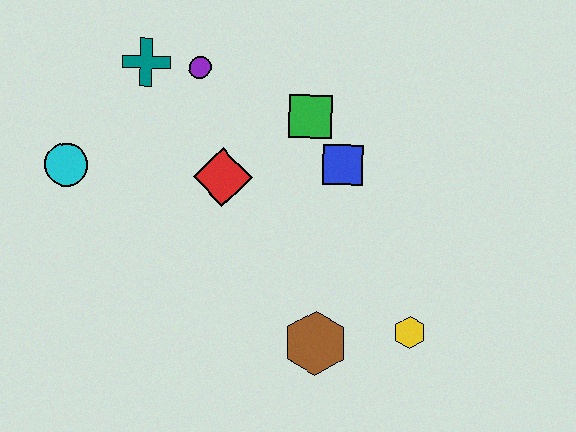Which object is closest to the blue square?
The green square is closest to the blue square.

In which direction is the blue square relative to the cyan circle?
The blue square is to the right of the cyan circle.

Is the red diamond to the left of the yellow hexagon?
Yes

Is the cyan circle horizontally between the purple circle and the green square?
No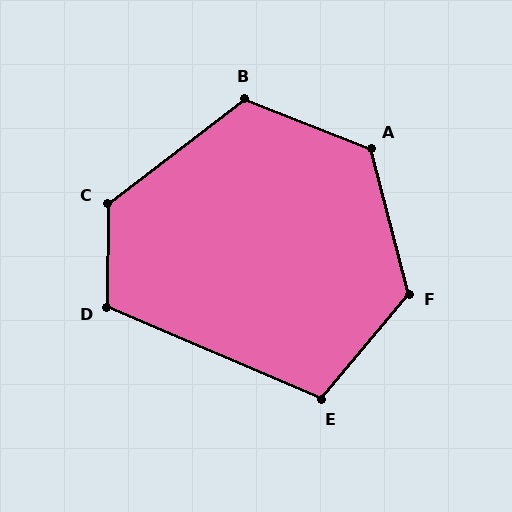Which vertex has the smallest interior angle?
E, at approximately 107 degrees.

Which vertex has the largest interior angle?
C, at approximately 128 degrees.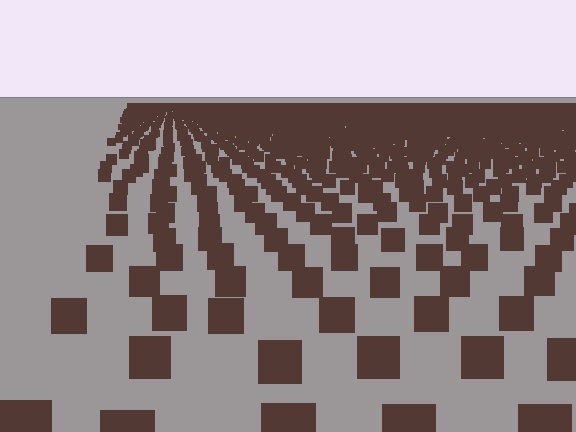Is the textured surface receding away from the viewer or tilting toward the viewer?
The surface is receding away from the viewer. Texture elements get smaller and denser toward the top.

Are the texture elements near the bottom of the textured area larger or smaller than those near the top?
Larger. Near the bottom, elements are closer to the viewer and appear at a bigger on-screen size.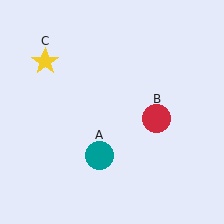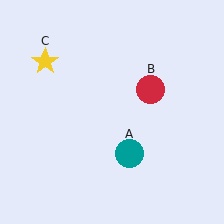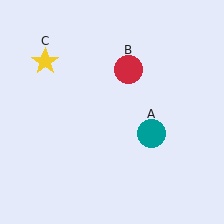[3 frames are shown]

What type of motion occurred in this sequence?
The teal circle (object A), red circle (object B) rotated counterclockwise around the center of the scene.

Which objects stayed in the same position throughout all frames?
Yellow star (object C) remained stationary.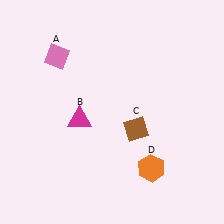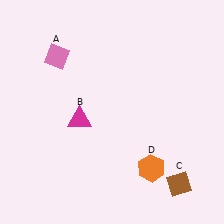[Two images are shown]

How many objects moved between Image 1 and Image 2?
1 object moved between the two images.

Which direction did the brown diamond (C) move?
The brown diamond (C) moved down.